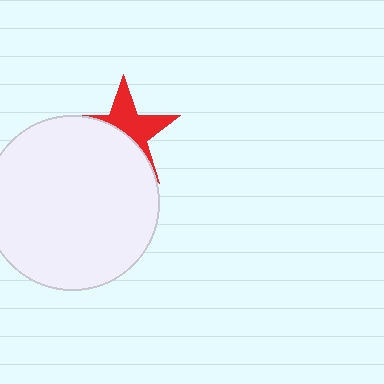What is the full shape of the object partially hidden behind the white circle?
The partially hidden object is a red star.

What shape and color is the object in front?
The object in front is a white circle.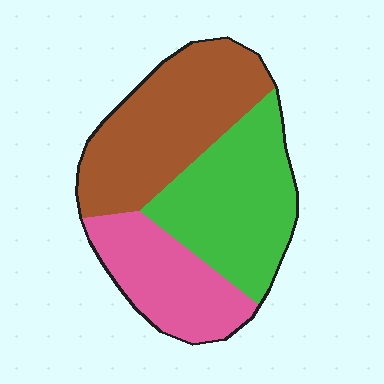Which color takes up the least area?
Pink, at roughly 25%.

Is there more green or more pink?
Green.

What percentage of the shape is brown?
Brown takes up about three eighths (3/8) of the shape.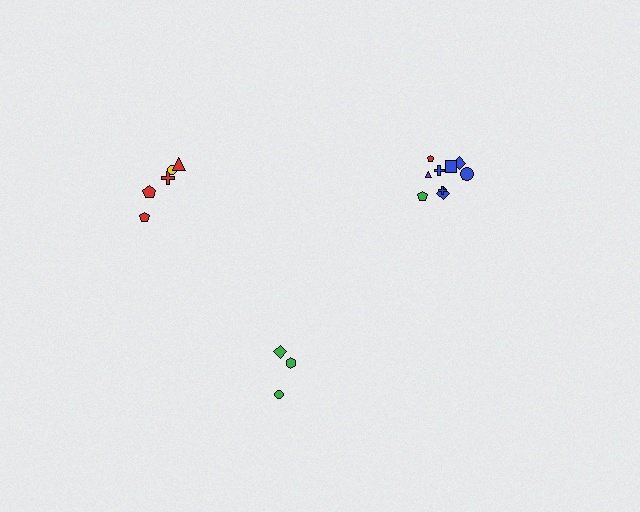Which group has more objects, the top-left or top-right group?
The top-right group.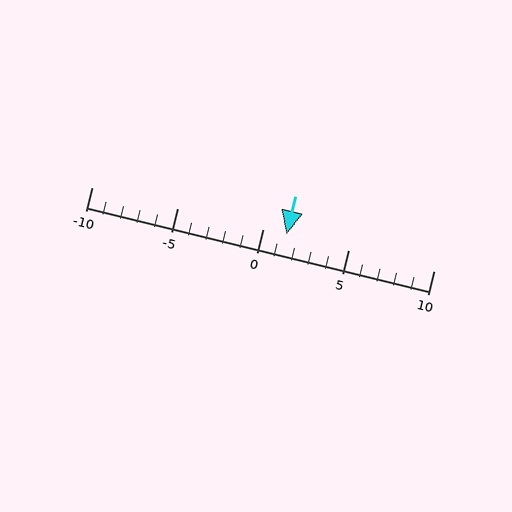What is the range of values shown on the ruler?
The ruler shows values from -10 to 10.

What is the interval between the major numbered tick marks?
The major tick marks are spaced 5 units apart.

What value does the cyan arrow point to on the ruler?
The cyan arrow points to approximately 1.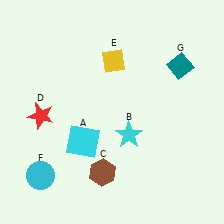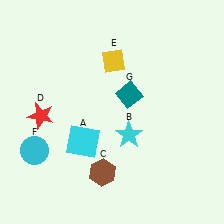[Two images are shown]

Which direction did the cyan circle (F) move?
The cyan circle (F) moved up.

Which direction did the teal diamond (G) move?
The teal diamond (G) moved left.